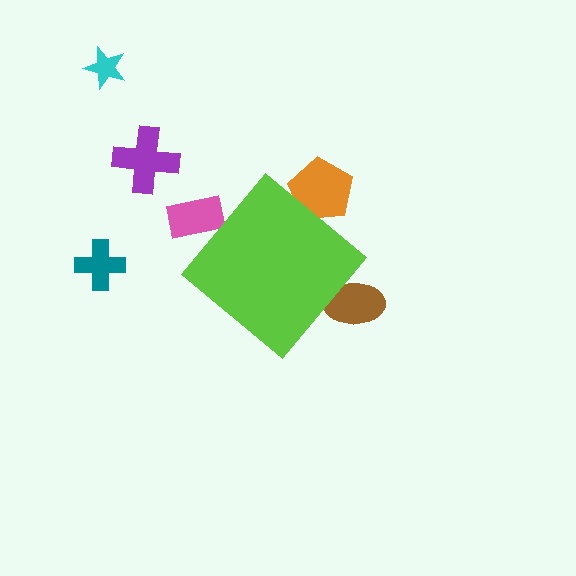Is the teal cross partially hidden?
No, the teal cross is fully visible.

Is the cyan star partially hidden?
No, the cyan star is fully visible.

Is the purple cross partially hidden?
No, the purple cross is fully visible.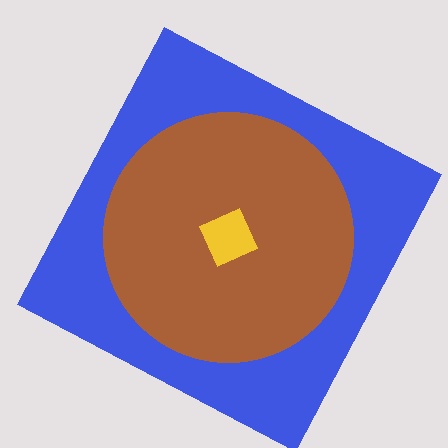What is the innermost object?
The yellow diamond.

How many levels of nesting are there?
3.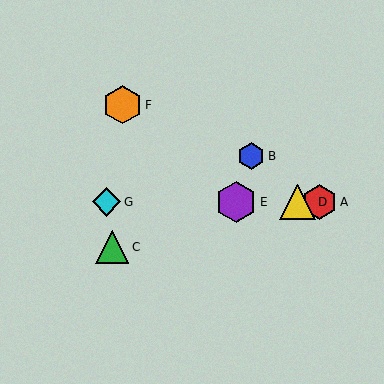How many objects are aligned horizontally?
4 objects (A, D, E, G) are aligned horizontally.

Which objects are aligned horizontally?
Objects A, D, E, G are aligned horizontally.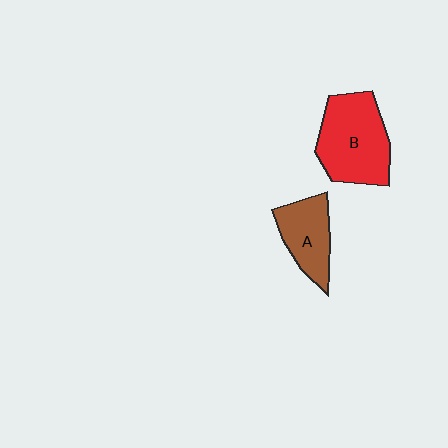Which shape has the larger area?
Shape B (red).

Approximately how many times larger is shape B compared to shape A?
Approximately 1.6 times.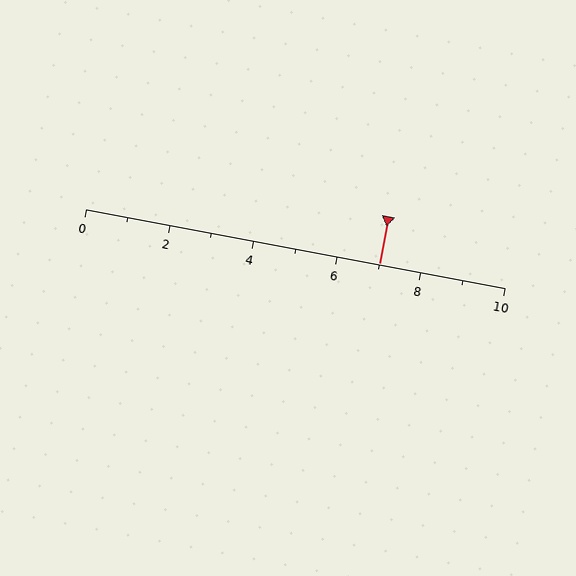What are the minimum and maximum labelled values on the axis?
The axis runs from 0 to 10.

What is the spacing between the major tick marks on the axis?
The major ticks are spaced 2 apart.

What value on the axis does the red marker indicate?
The marker indicates approximately 7.